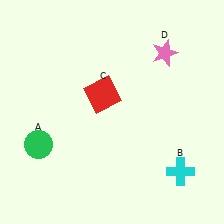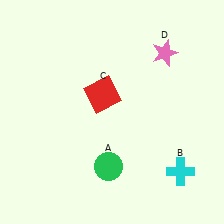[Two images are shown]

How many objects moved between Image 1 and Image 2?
1 object moved between the two images.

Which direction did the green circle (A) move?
The green circle (A) moved right.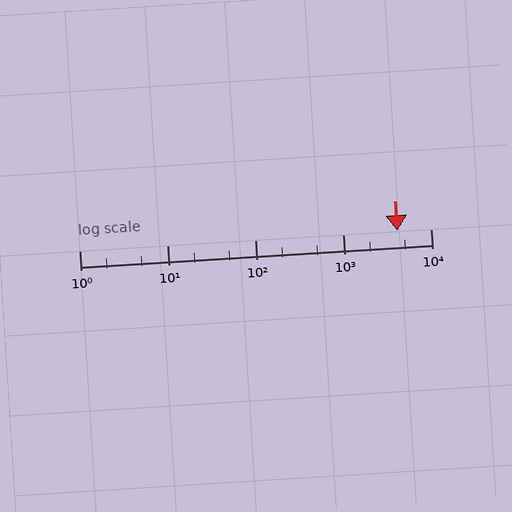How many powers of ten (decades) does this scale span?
The scale spans 4 decades, from 1 to 10000.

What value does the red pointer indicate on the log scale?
The pointer indicates approximately 4200.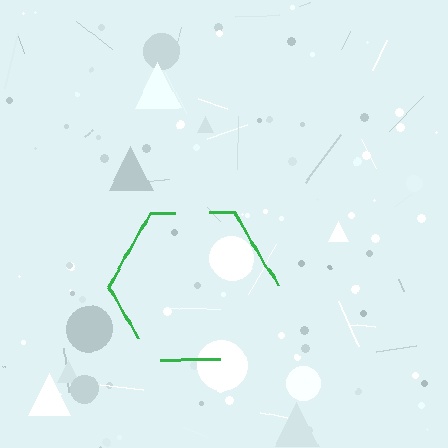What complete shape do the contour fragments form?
The contour fragments form a hexagon.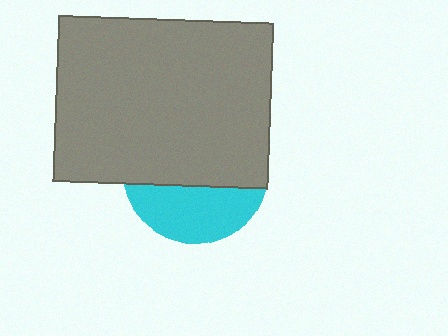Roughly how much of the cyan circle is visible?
A small part of it is visible (roughly 37%).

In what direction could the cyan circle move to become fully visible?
The cyan circle could move down. That would shift it out from behind the gray rectangle entirely.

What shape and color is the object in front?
The object in front is a gray rectangle.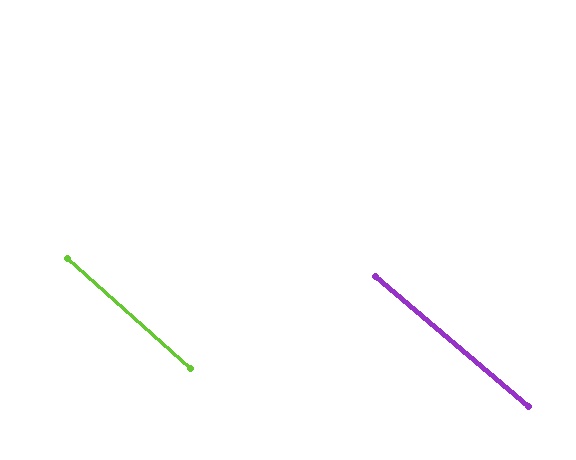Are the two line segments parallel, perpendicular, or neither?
Parallel — their directions differ by only 1.2°.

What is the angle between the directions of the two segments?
Approximately 1 degree.